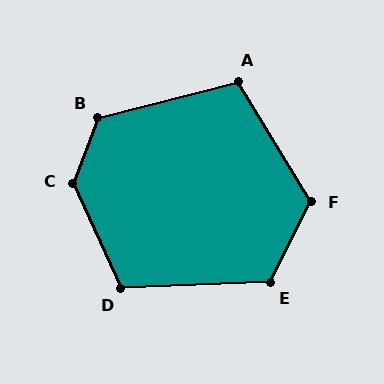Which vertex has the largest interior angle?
C, at approximately 134 degrees.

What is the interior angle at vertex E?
Approximately 119 degrees (obtuse).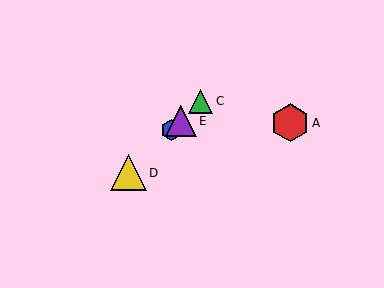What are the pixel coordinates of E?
Object E is at (181, 121).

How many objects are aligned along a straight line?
4 objects (B, C, D, E) are aligned along a straight line.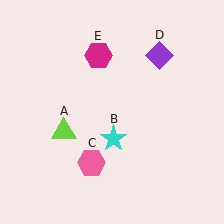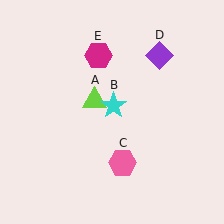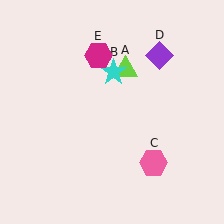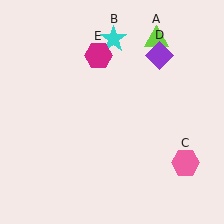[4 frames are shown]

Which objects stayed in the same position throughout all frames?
Purple diamond (object D) and magenta hexagon (object E) remained stationary.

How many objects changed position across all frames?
3 objects changed position: lime triangle (object A), cyan star (object B), pink hexagon (object C).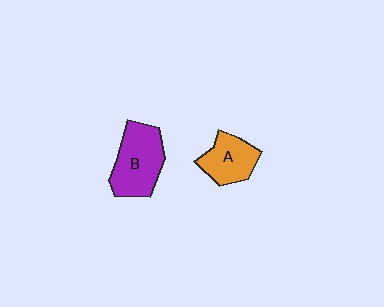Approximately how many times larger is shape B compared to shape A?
Approximately 1.4 times.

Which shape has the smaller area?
Shape A (orange).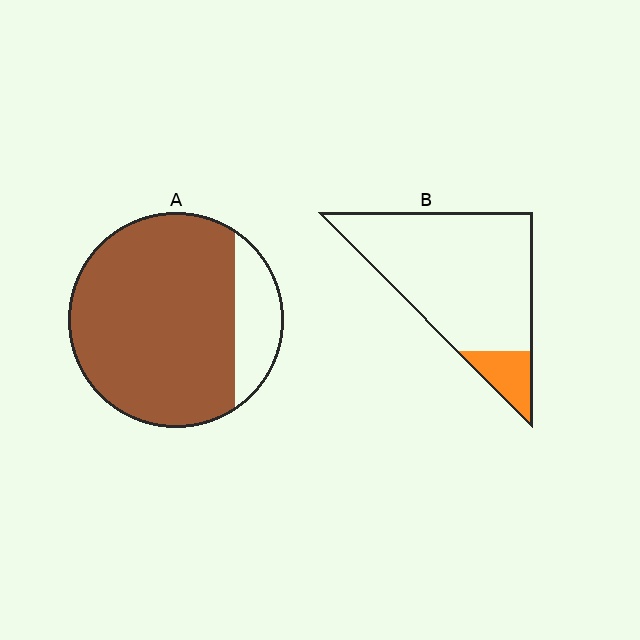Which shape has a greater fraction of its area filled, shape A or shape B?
Shape A.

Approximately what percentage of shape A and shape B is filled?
A is approximately 85% and B is approximately 15%.